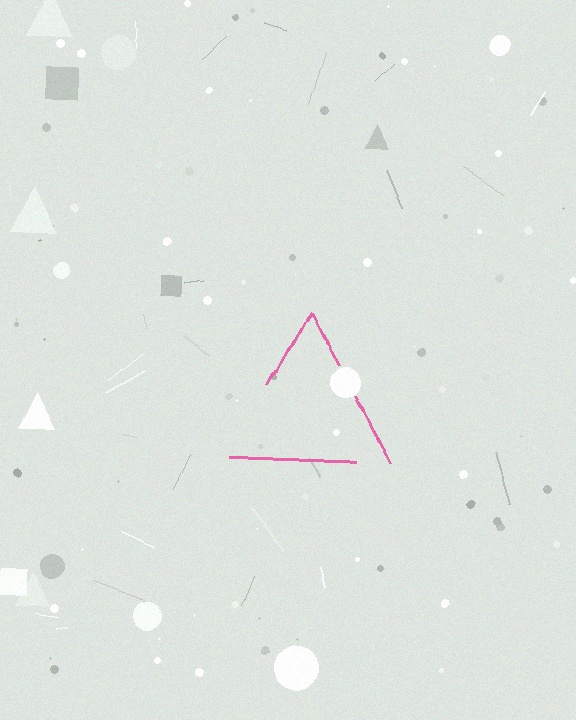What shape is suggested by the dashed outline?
The dashed outline suggests a triangle.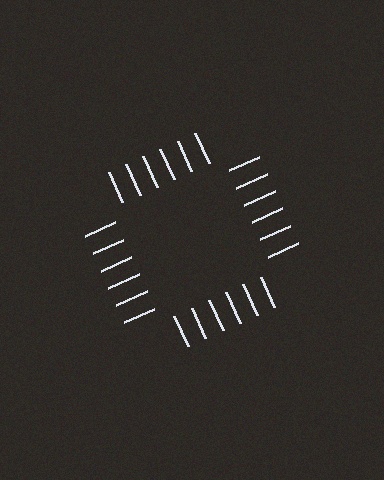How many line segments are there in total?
24 — 6 along each of the 4 edges.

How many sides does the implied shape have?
4 sides — the line-ends trace a square.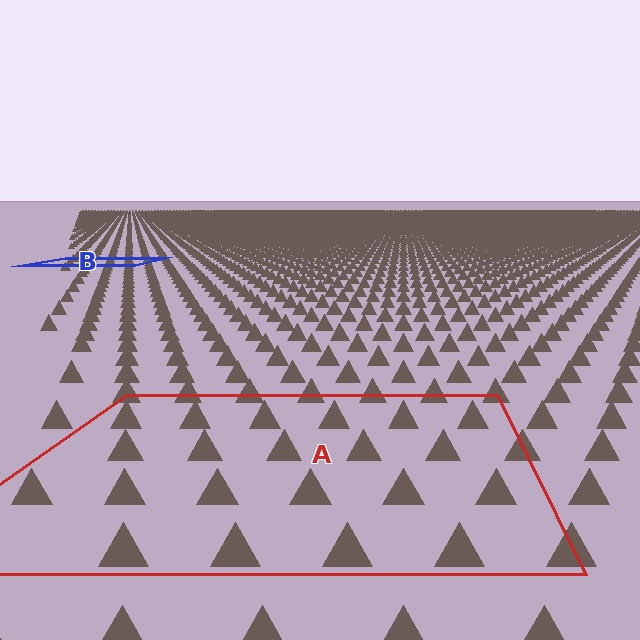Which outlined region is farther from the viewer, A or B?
Region B is farther from the viewer — the texture elements inside it appear smaller and more densely packed.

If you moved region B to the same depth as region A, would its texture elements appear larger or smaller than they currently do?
They would appear larger. At a closer depth, the same texture elements are projected at a bigger on-screen size.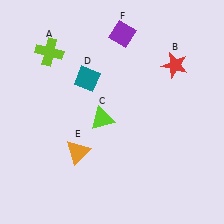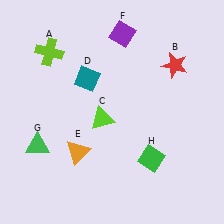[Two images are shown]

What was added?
A green triangle (G), a green diamond (H) were added in Image 2.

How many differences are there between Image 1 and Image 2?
There are 2 differences between the two images.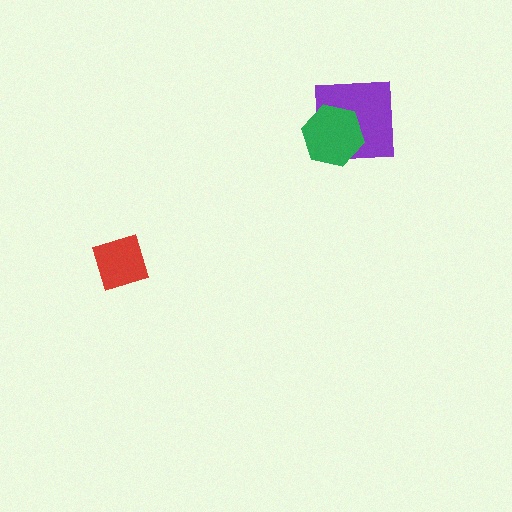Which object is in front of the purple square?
The green hexagon is in front of the purple square.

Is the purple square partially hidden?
Yes, it is partially covered by another shape.